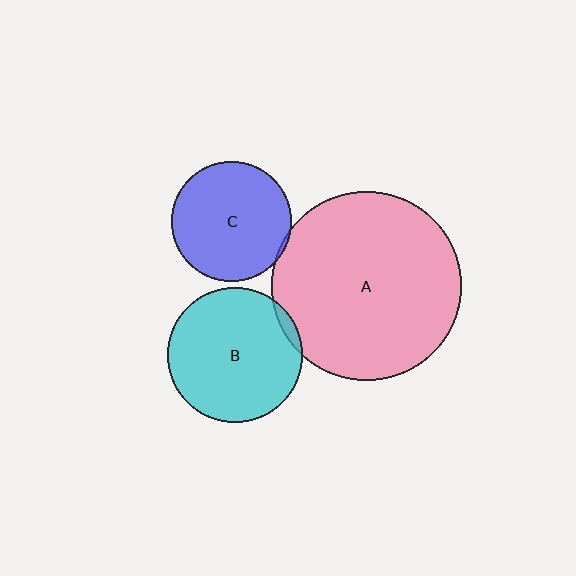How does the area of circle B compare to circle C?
Approximately 1.3 times.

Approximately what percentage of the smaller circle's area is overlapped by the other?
Approximately 5%.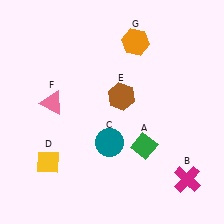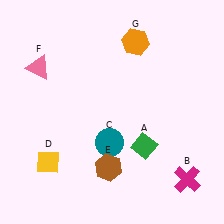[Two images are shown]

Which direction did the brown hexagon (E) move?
The brown hexagon (E) moved down.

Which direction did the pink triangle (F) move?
The pink triangle (F) moved up.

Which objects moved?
The objects that moved are: the brown hexagon (E), the pink triangle (F).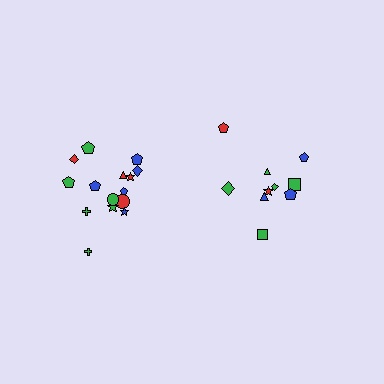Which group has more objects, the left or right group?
The left group.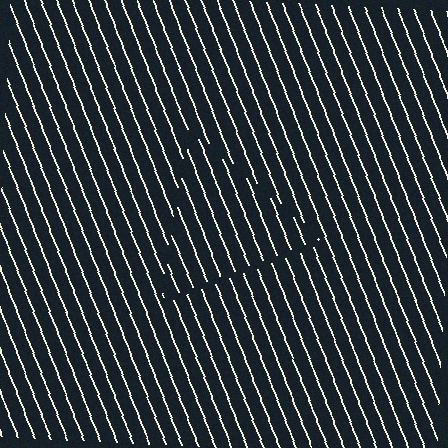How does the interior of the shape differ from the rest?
The interior of the shape contains the same grating, shifted by half a period — the contour is defined by the phase discontinuity where line-ends from the inner and outer gratings abut.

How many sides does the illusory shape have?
3 sides — the line-ends trace a triangle.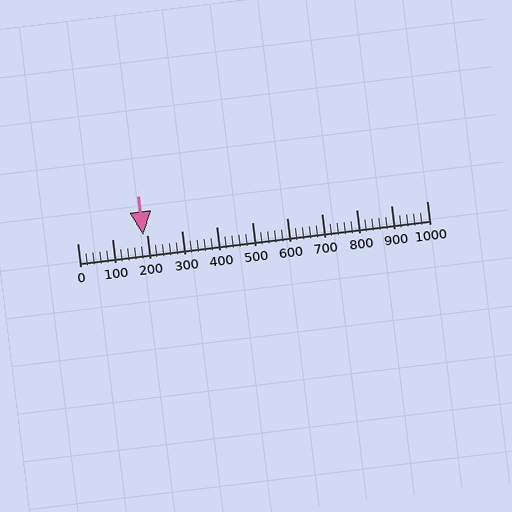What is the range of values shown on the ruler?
The ruler shows values from 0 to 1000.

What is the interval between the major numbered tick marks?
The major tick marks are spaced 100 units apart.